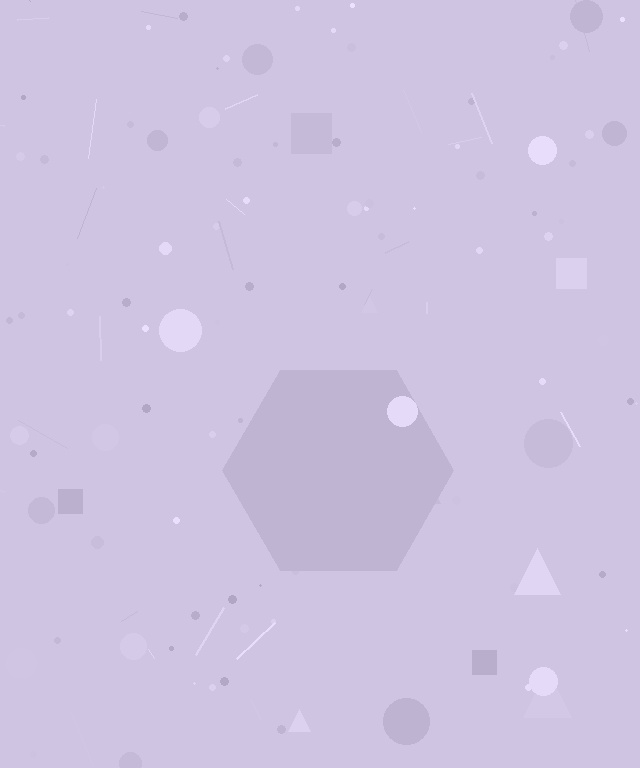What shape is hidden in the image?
A hexagon is hidden in the image.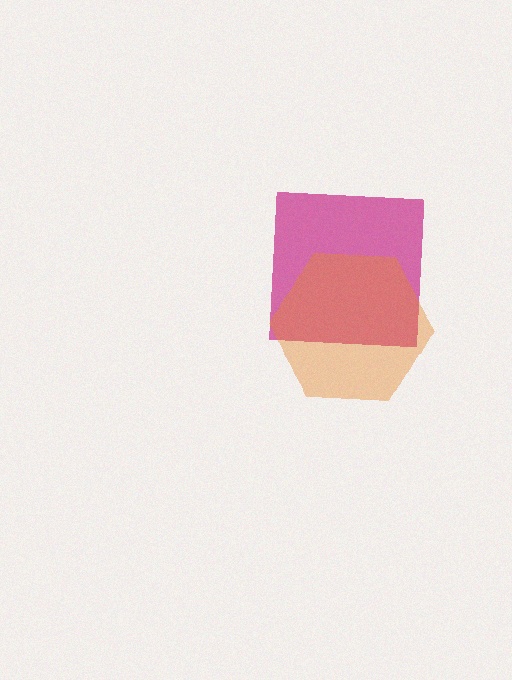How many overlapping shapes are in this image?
There are 2 overlapping shapes in the image.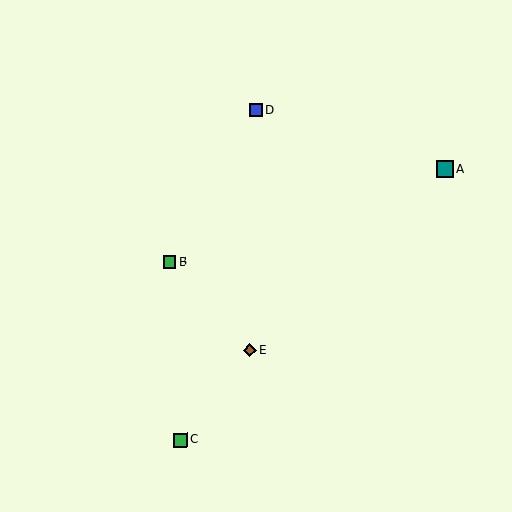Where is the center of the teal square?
The center of the teal square is at (445, 169).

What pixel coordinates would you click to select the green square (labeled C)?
Click at (180, 440) to select the green square C.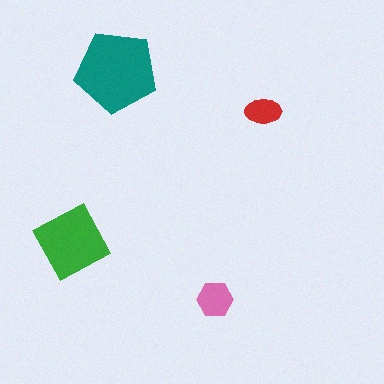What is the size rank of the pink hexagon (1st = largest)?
3rd.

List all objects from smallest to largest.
The red ellipse, the pink hexagon, the green diamond, the teal pentagon.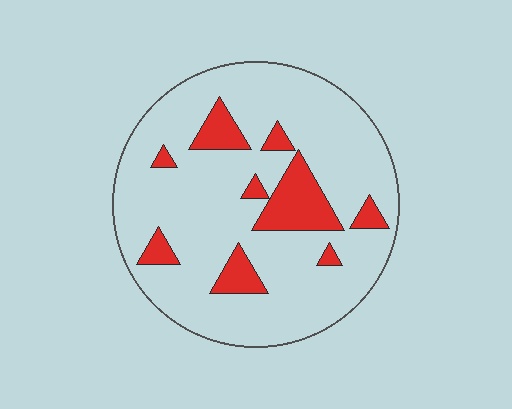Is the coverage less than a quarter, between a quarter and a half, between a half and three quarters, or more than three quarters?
Less than a quarter.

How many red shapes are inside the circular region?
9.